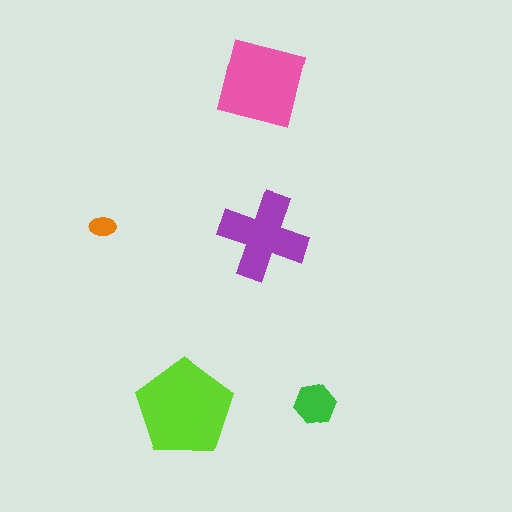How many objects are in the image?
There are 5 objects in the image.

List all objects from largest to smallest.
The lime pentagon, the pink square, the purple cross, the green hexagon, the orange ellipse.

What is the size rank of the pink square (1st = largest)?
2nd.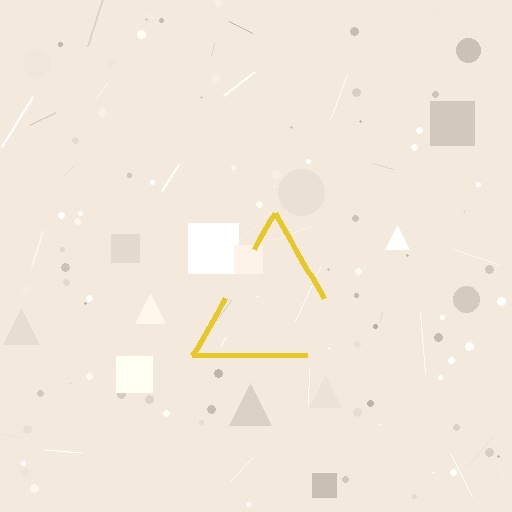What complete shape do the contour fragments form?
The contour fragments form a triangle.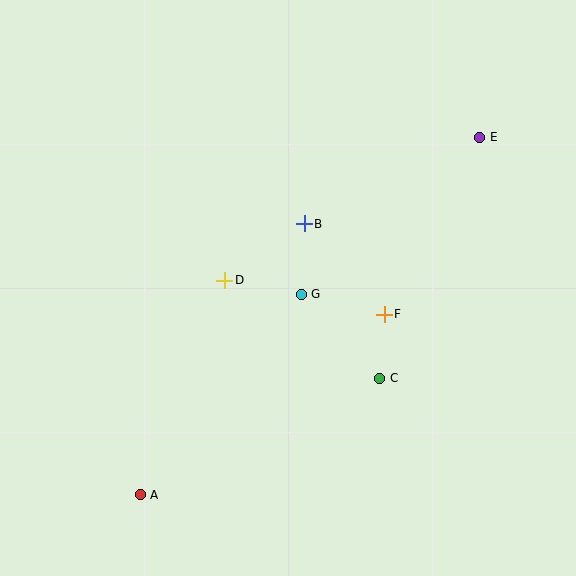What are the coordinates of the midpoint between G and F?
The midpoint between G and F is at (343, 304).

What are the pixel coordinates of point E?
Point E is at (480, 137).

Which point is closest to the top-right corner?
Point E is closest to the top-right corner.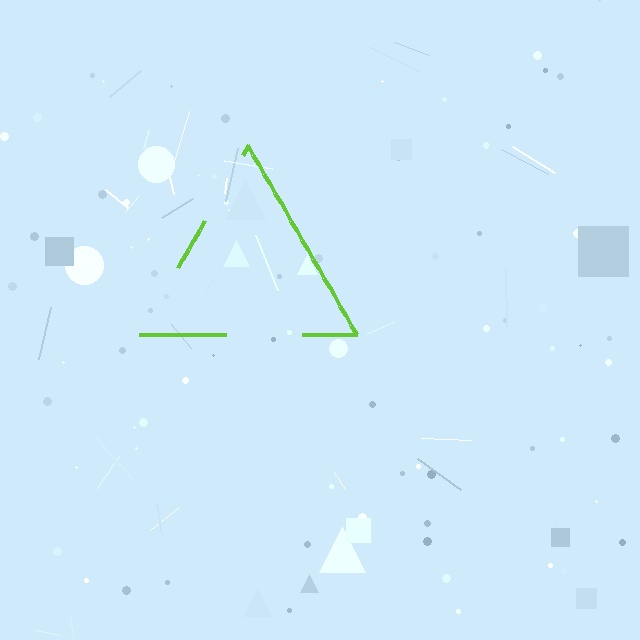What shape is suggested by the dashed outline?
The dashed outline suggests a triangle.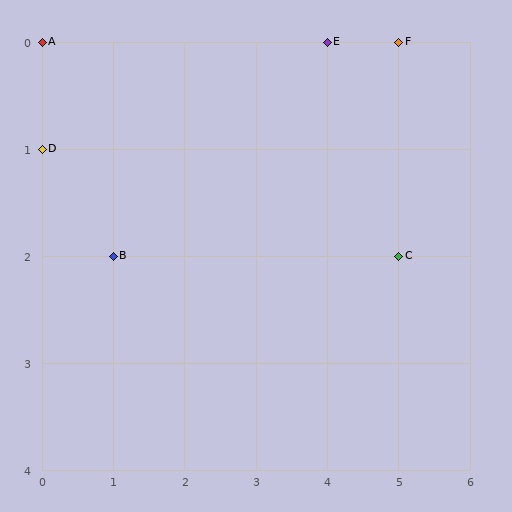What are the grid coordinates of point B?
Point B is at grid coordinates (1, 2).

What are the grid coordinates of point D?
Point D is at grid coordinates (0, 1).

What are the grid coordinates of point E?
Point E is at grid coordinates (4, 0).